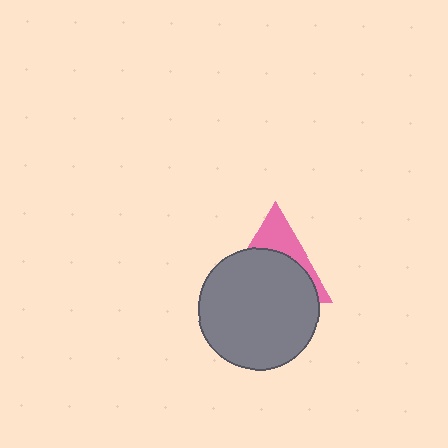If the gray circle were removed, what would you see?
You would see the complete pink triangle.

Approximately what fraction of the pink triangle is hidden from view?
Roughly 67% of the pink triangle is hidden behind the gray circle.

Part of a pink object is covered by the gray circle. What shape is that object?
It is a triangle.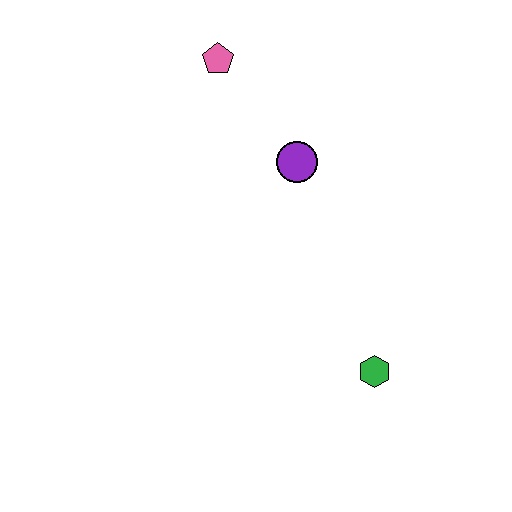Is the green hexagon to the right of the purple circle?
Yes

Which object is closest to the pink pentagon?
The purple circle is closest to the pink pentagon.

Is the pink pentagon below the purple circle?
No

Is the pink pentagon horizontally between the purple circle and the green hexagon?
No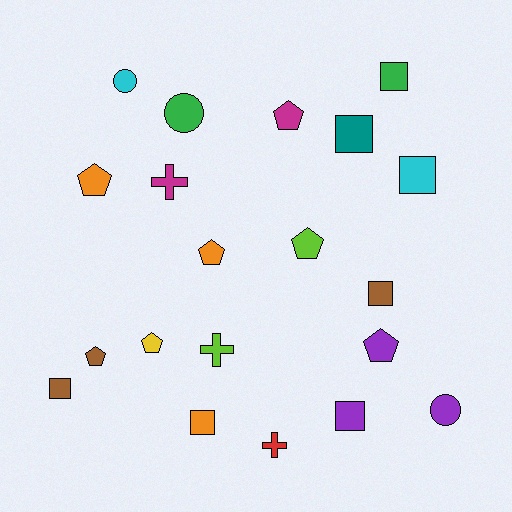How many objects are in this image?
There are 20 objects.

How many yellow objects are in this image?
There is 1 yellow object.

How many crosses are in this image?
There are 3 crosses.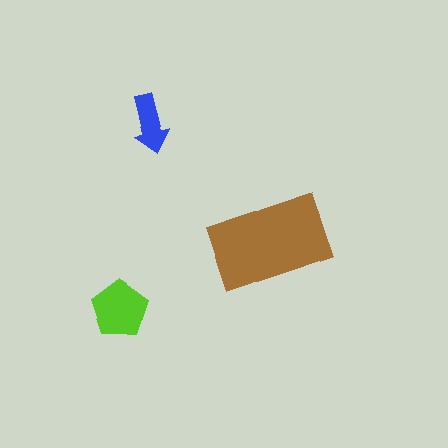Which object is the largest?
The brown rectangle.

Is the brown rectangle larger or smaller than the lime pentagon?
Larger.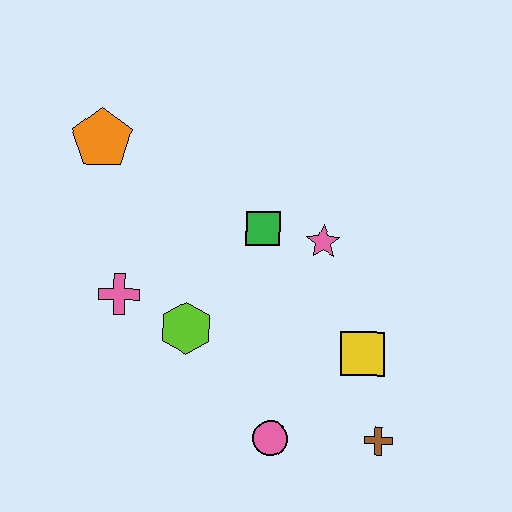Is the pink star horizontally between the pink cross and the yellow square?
Yes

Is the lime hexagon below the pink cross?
Yes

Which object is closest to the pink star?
The green square is closest to the pink star.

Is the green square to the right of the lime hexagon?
Yes